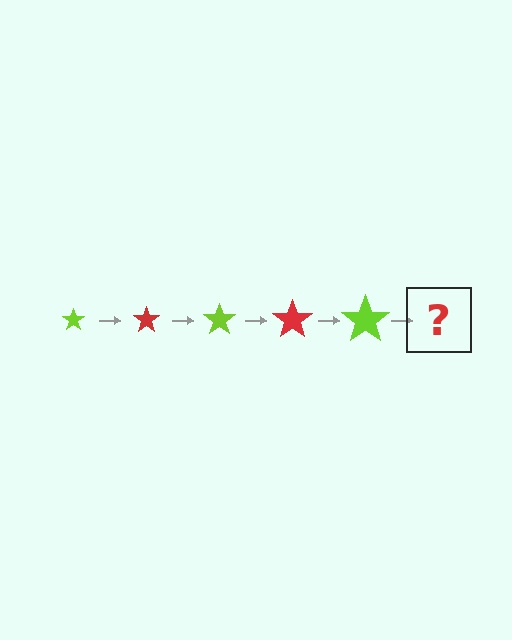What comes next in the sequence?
The next element should be a red star, larger than the previous one.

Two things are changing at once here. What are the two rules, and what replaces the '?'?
The two rules are that the star grows larger each step and the color cycles through lime and red. The '?' should be a red star, larger than the previous one.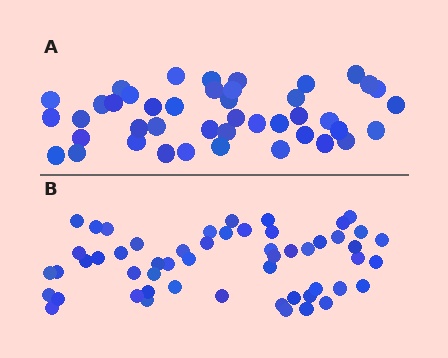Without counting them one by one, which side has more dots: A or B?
Region B (the bottom region) has more dots.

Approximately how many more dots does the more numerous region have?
Region B has roughly 12 or so more dots than region A.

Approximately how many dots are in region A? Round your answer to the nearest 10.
About 40 dots. (The exact count is 43, which rounds to 40.)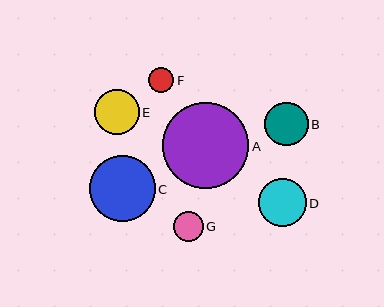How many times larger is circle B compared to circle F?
Circle B is approximately 1.7 times the size of circle F.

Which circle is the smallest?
Circle F is the smallest with a size of approximately 25 pixels.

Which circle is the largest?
Circle A is the largest with a size of approximately 86 pixels.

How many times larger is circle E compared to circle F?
Circle E is approximately 1.8 times the size of circle F.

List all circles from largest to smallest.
From largest to smallest: A, C, D, E, B, G, F.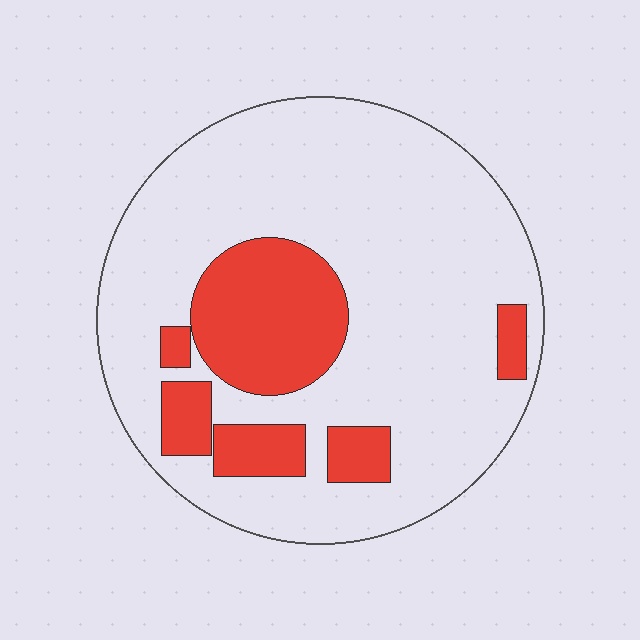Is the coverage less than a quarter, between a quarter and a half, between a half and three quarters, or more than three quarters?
Less than a quarter.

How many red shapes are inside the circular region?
6.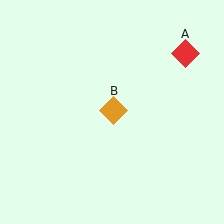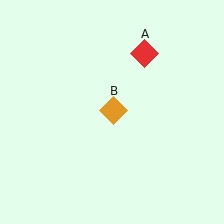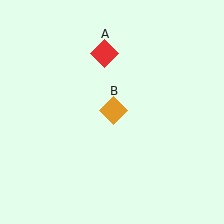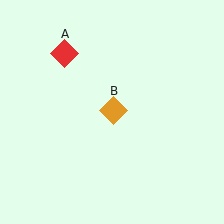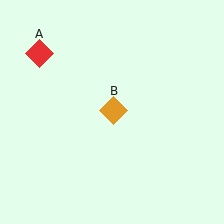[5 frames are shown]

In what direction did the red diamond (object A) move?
The red diamond (object A) moved left.